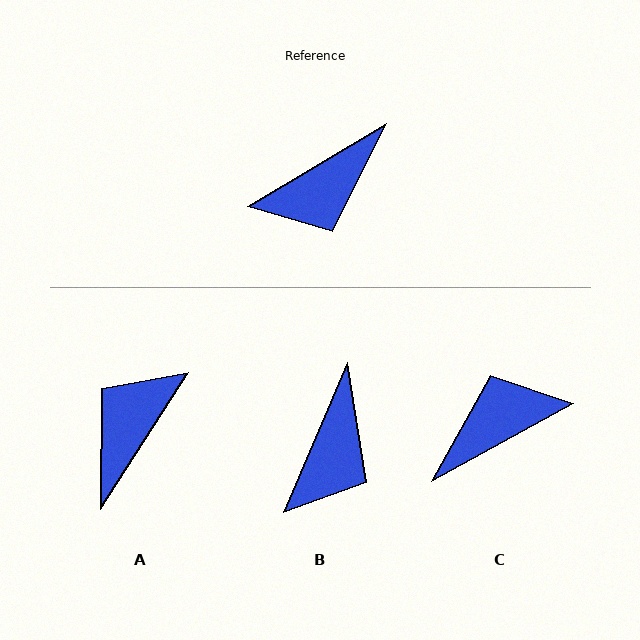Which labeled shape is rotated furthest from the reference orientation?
C, about 178 degrees away.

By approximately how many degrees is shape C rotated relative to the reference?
Approximately 178 degrees counter-clockwise.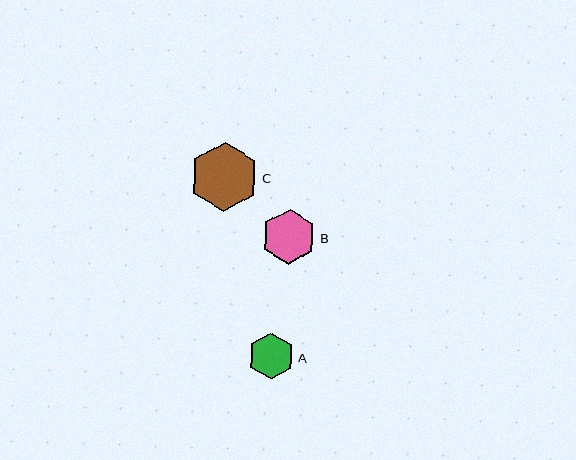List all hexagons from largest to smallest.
From largest to smallest: C, B, A.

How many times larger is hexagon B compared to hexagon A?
Hexagon B is approximately 1.2 times the size of hexagon A.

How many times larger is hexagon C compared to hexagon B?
Hexagon C is approximately 1.3 times the size of hexagon B.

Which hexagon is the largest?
Hexagon C is the largest with a size of approximately 69 pixels.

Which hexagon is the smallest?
Hexagon A is the smallest with a size of approximately 47 pixels.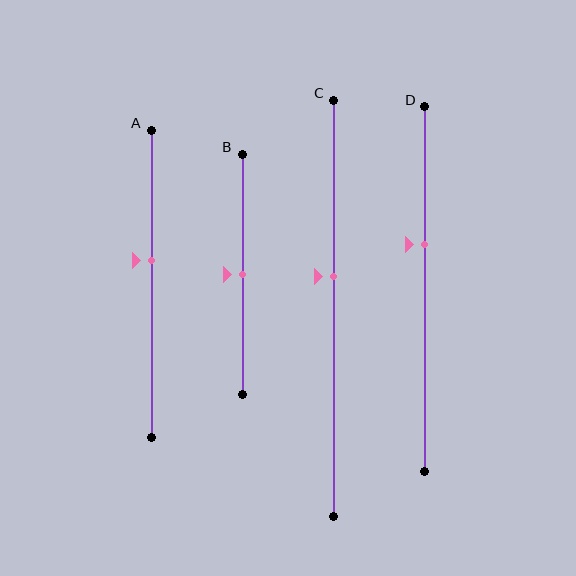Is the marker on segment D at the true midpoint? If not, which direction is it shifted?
No, the marker on segment D is shifted upward by about 12% of the segment length.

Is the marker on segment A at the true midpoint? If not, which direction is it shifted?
No, the marker on segment A is shifted upward by about 8% of the segment length.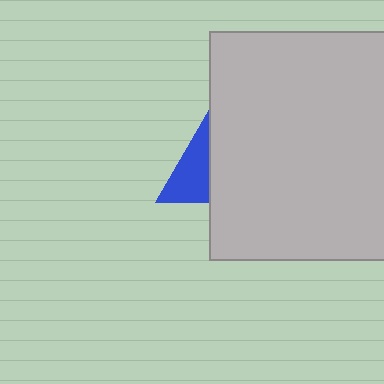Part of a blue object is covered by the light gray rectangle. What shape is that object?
It is a triangle.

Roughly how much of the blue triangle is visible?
A small part of it is visible (roughly 35%).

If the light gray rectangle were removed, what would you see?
You would see the complete blue triangle.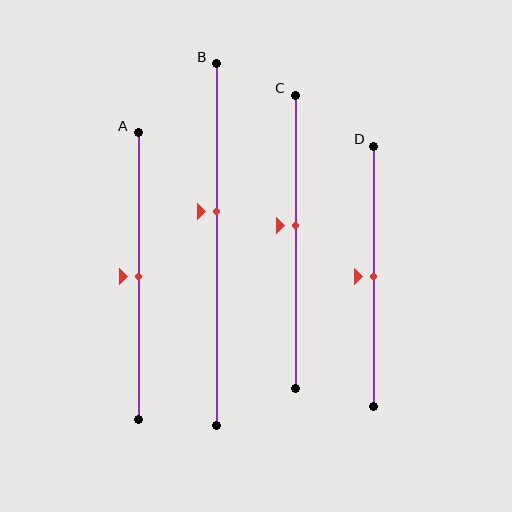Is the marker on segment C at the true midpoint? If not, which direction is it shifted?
No, the marker on segment C is shifted upward by about 6% of the segment length.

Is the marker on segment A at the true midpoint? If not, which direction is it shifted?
Yes, the marker on segment A is at the true midpoint.